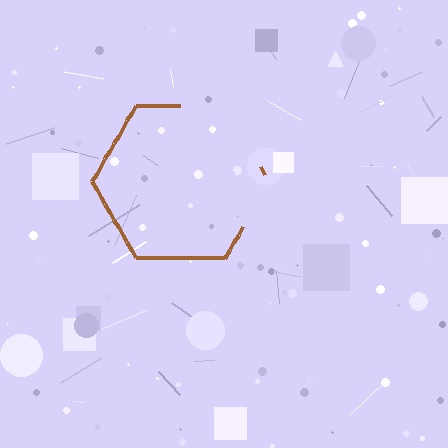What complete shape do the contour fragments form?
The contour fragments form a hexagon.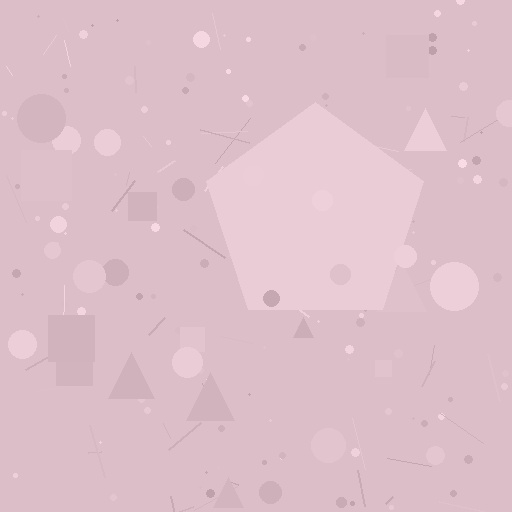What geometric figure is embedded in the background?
A pentagon is embedded in the background.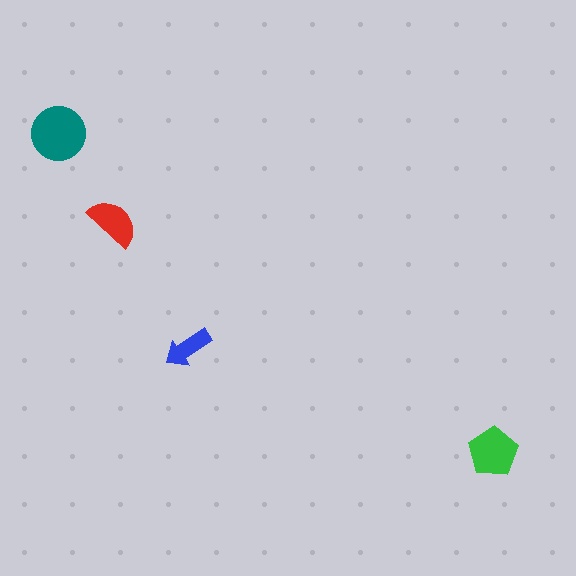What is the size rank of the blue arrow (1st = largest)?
4th.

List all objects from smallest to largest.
The blue arrow, the red semicircle, the green pentagon, the teal circle.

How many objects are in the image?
There are 4 objects in the image.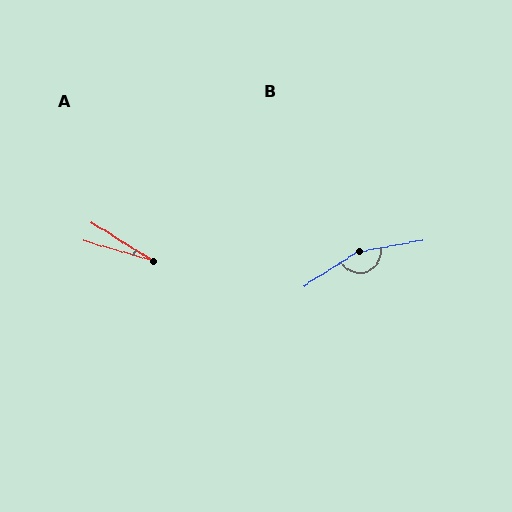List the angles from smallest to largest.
A (16°), B (158°).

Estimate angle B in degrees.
Approximately 158 degrees.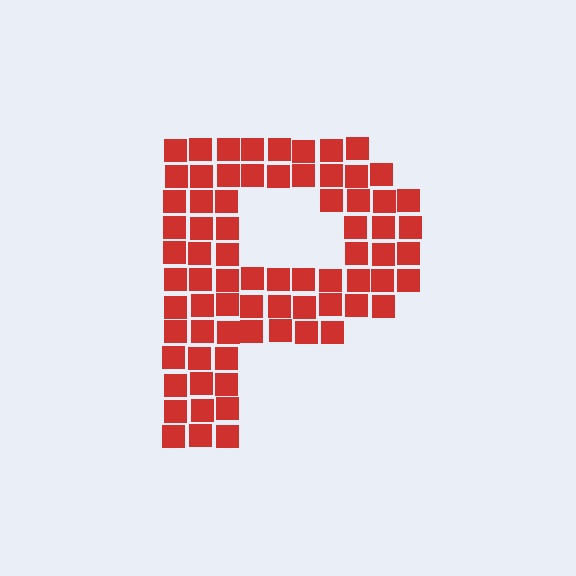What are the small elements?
The small elements are squares.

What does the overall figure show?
The overall figure shows the letter P.